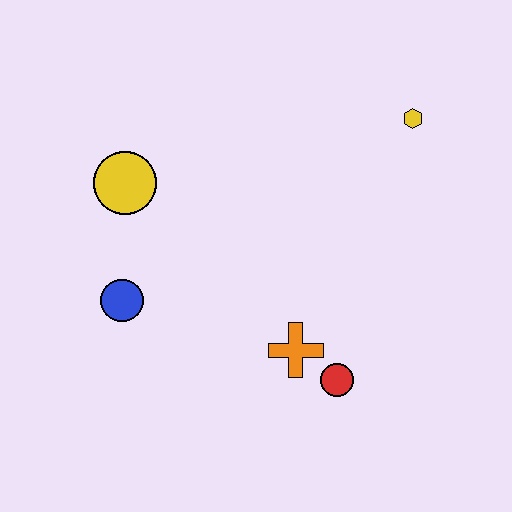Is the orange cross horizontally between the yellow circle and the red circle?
Yes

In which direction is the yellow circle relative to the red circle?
The yellow circle is to the left of the red circle.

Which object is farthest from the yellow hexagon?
The blue circle is farthest from the yellow hexagon.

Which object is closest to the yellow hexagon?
The orange cross is closest to the yellow hexagon.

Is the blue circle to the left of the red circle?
Yes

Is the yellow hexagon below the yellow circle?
No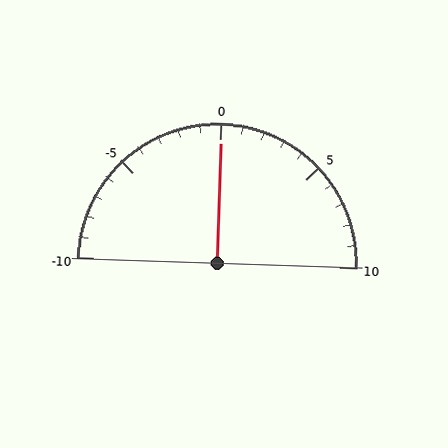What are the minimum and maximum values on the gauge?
The gauge ranges from -10 to 10.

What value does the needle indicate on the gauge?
The needle indicates approximately 0.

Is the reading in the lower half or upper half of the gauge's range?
The reading is in the upper half of the range (-10 to 10).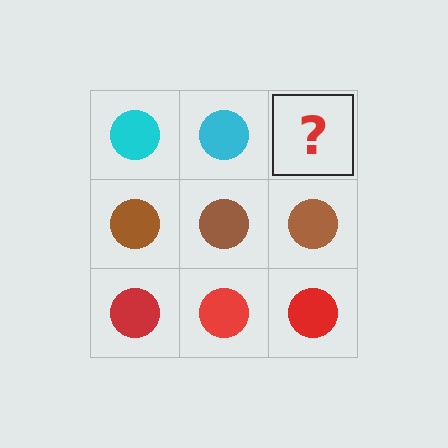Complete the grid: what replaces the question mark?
The question mark should be replaced with a cyan circle.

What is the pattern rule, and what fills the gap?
The rule is that each row has a consistent color. The gap should be filled with a cyan circle.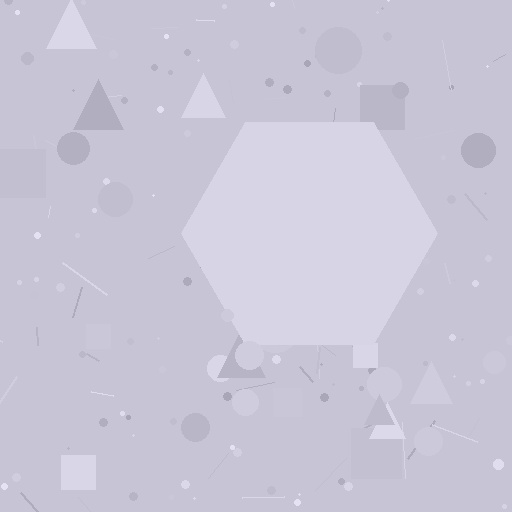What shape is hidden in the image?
A hexagon is hidden in the image.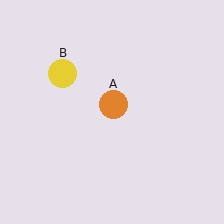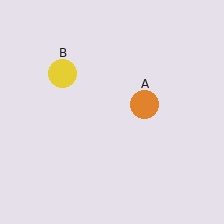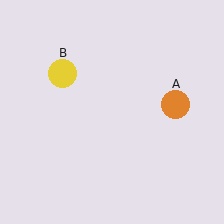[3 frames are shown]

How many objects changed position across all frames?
1 object changed position: orange circle (object A).